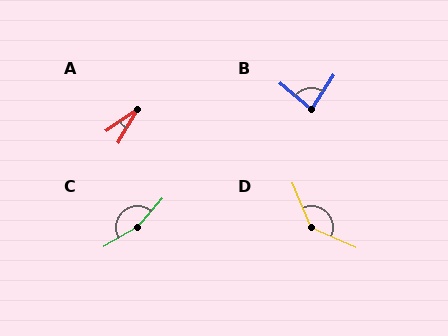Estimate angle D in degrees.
Approximately 135 degrees.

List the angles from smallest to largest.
A (25°), B (82°), D (135°), C (161°).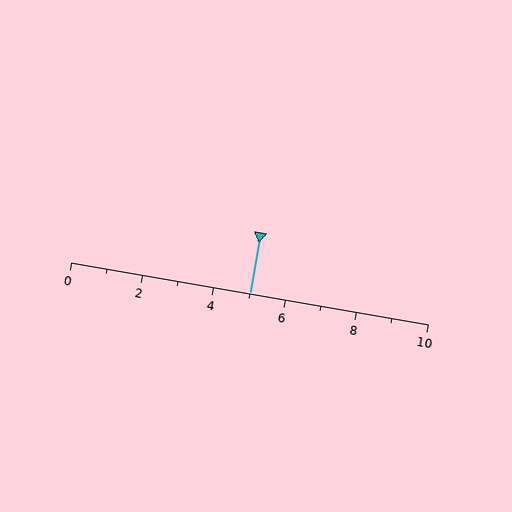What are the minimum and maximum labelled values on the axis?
The axis runs from 0 to 10.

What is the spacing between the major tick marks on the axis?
The major ticks are spaced 2 apart.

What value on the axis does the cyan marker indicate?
The marker indicates approximately 5.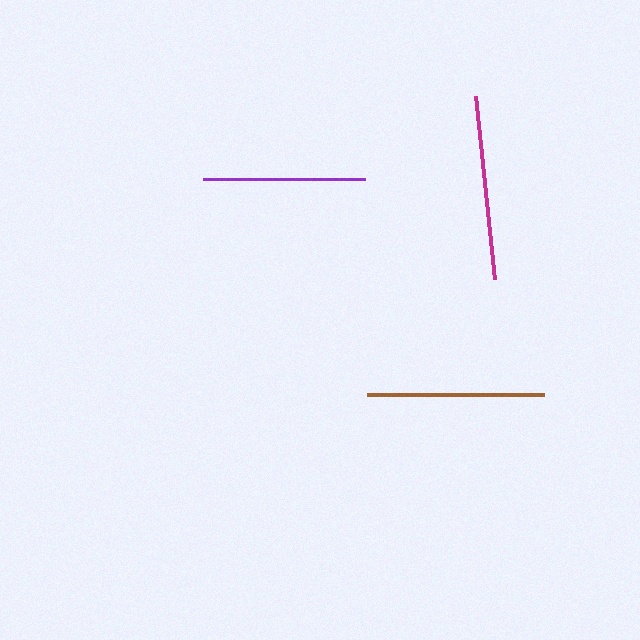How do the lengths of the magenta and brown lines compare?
The magenta and brown lines are approximately the same length.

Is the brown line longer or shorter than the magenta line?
The magenta line is longer than the brown line.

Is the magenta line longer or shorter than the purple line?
The magenta line is longer than the purple line.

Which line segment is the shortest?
The purple line is the shortest at approximately 161 pixels.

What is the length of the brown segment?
The brown segment is approximately 177 pixels long.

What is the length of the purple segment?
The purple segment is approximately 161 pixels long.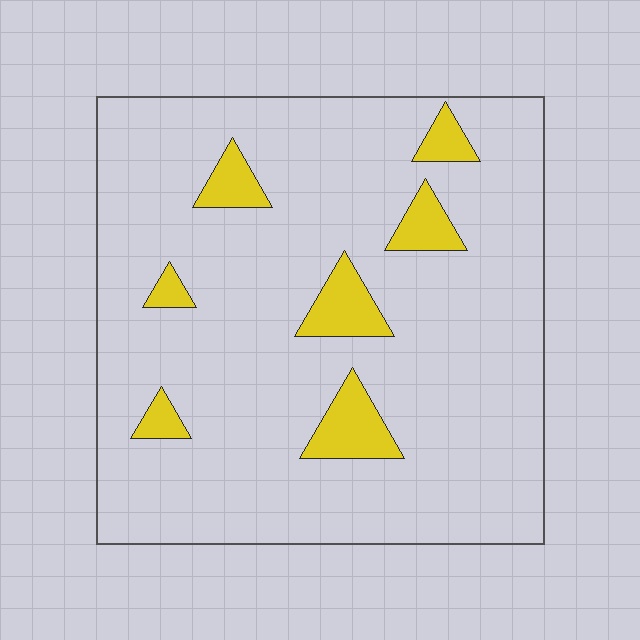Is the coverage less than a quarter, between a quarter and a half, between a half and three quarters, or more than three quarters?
Less than a quarter.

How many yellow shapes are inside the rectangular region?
7.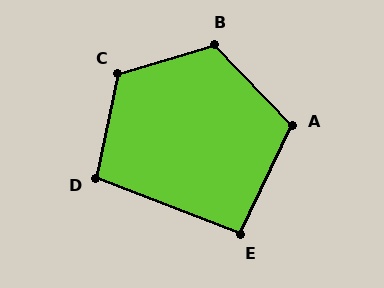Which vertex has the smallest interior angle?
E, at approximately 95 degrees.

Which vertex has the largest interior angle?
C, at approximately 119 degrees.